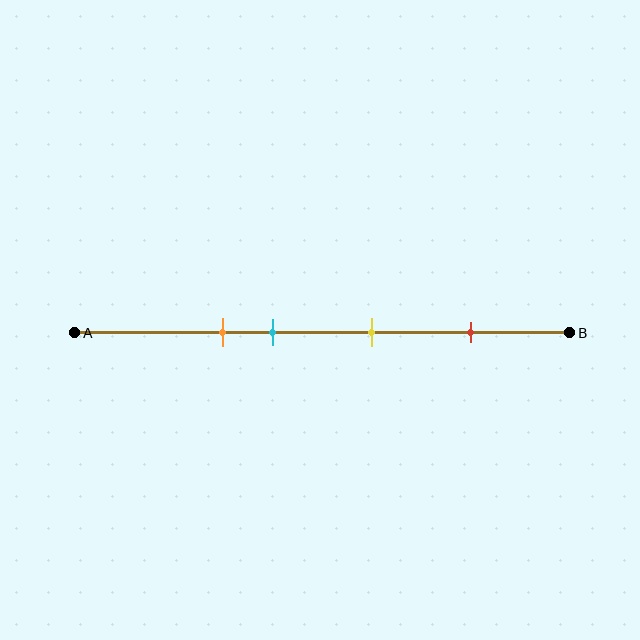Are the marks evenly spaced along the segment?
No, the marks are not evenly spaced.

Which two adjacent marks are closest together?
The orange and cyan marks are the closest adjacent pair.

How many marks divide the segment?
There are 4 marks dividing the segment.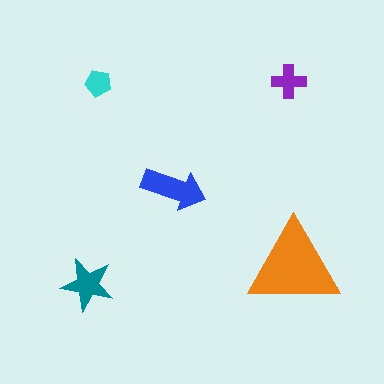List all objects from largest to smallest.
The orange triangle, the blue arrow, the teal star, the purple cross, the cyan pentagon.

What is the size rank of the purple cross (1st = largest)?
4th.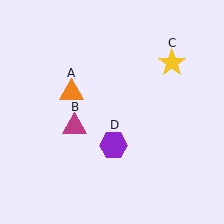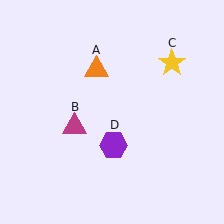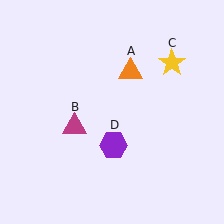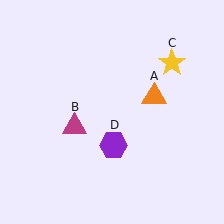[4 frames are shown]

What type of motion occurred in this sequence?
The orange triangle (object A) rotated clockwise around the center of the scene.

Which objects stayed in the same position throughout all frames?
Magenta triangle (object B) and yellow star (object C) and purple hexagon (object D) remained stationary.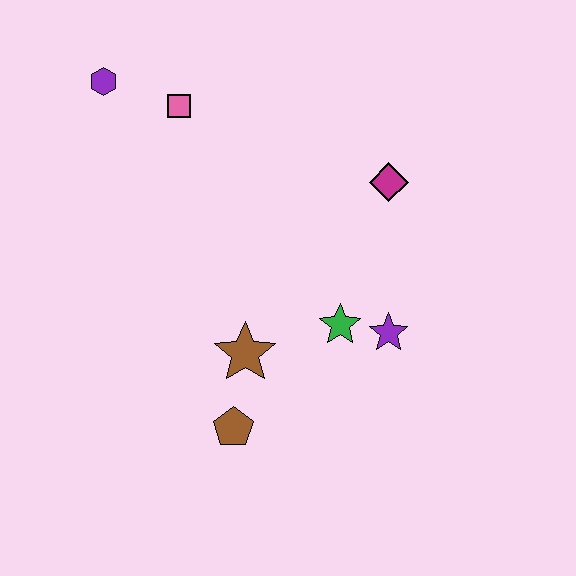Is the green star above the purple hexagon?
No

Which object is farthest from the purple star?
The purple hexagon is farthest from the purple star.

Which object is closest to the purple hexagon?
The pink square is closest to the purple hexagon.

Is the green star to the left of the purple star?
Yes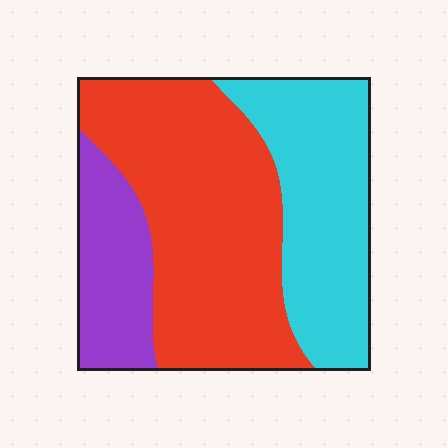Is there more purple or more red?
Red.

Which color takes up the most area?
Red, at roughly 50%.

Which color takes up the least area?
Purple, at roughly 20%.